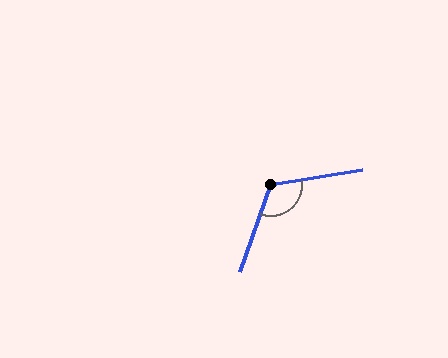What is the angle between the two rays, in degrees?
Approximately 119 degrees.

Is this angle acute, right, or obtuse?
It is obtuse.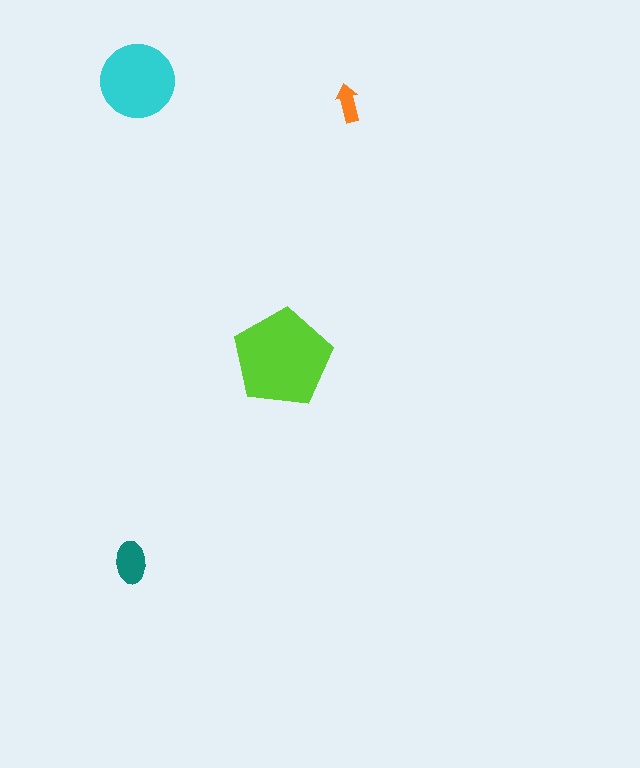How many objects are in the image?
There are 4 objects in the image.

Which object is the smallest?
The orange arrow.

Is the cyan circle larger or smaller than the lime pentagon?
Smaller.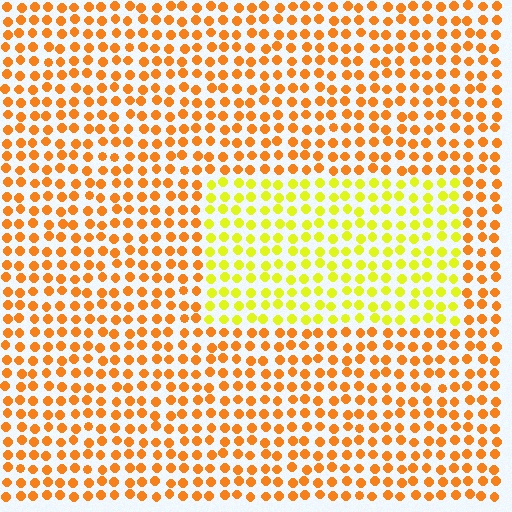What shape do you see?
I see a rectangle.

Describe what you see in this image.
The image is filled with small orange elements in a uniform arrangement. A rectangle-shaped region is visible where the elements are tinted to a slightly different hue, forming a subtle color boundary.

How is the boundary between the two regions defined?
The boundary is defined purely by a slight shift in hue (about 38 degrees). Spacing, size, and orientation are identical on both sides.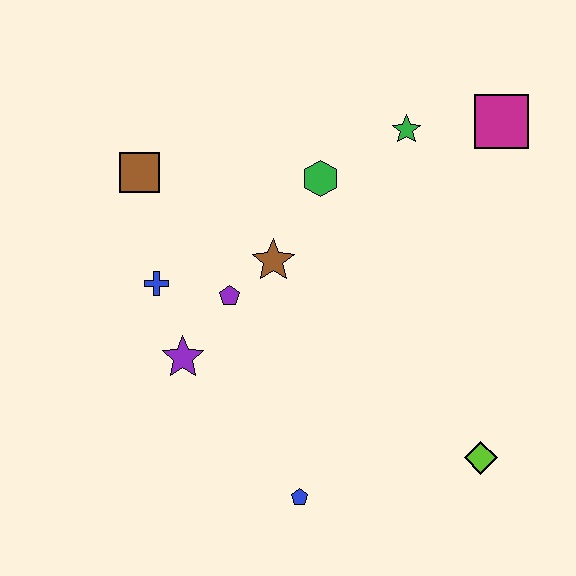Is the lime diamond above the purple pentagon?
No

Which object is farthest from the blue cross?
The magenta square is farthest from the blue cross.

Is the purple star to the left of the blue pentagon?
Yes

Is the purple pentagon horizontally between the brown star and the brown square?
Yes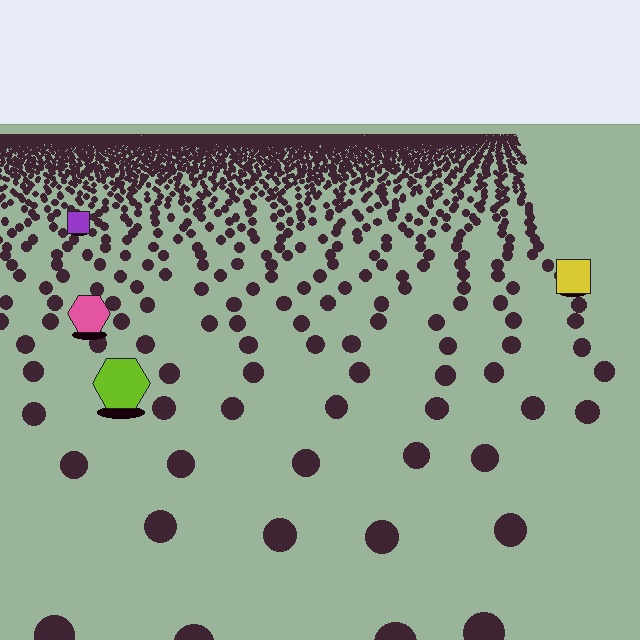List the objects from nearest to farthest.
From nearest to farthest: the lime hexagon, the pink hexagon, the yellow square, the purple square.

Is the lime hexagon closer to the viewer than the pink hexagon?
Yes. The lime hexagon is closer — you can tell from the texture gradient: the ground texture is coarser near it.